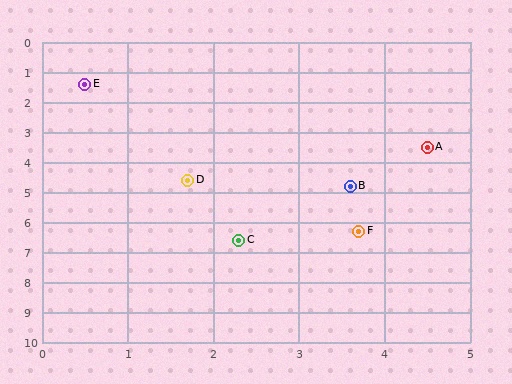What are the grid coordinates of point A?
Point A is at approximately (4.5, 3.5).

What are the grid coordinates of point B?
Point B is at approximately (3.6, 4.8).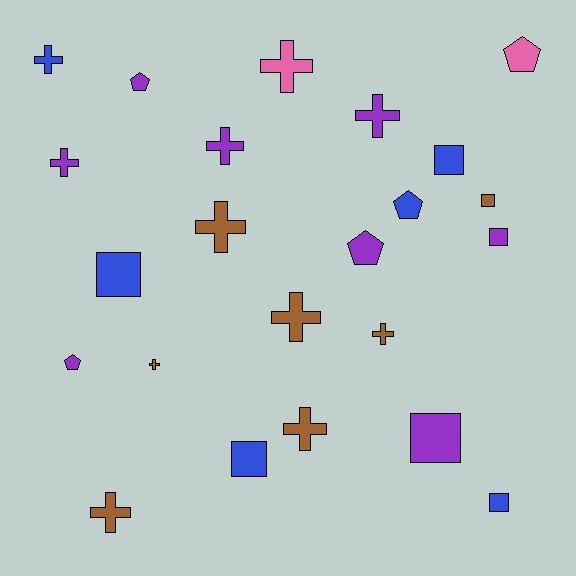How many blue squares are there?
There are 4 blue squares.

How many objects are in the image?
There are 23 objects.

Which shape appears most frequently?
Cross, with 11 objects.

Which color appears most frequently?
Purple, with 8 objects.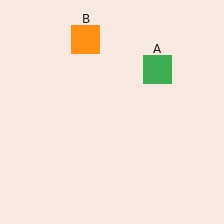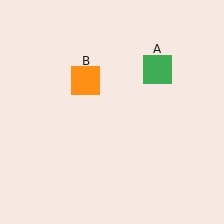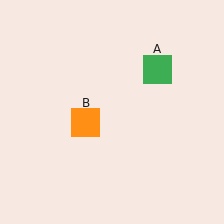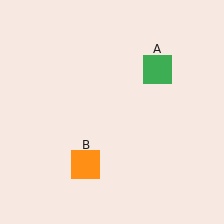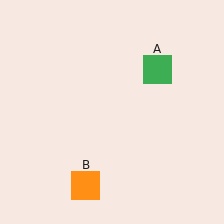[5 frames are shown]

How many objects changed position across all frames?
1 object changed position: orange square (object B).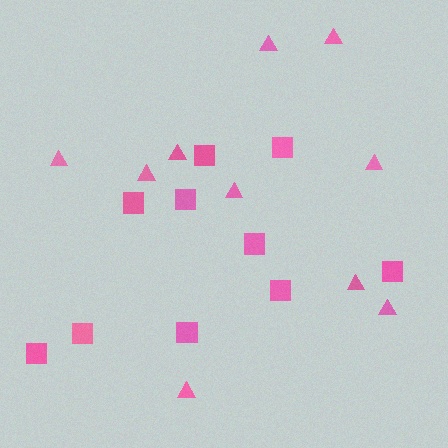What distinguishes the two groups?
There are 2 groups: one group of squares (10) and one group of triangles (10).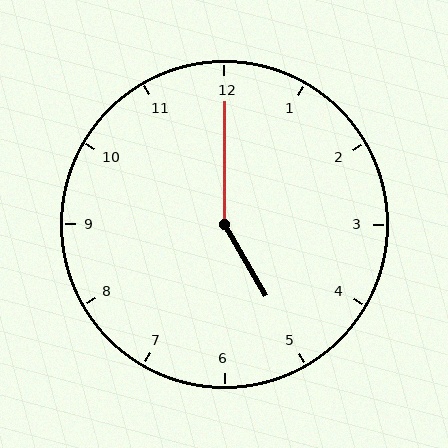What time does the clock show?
5:00.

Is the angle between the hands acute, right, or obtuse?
It is obtuse.